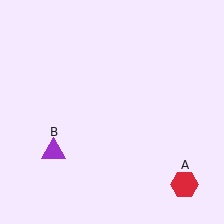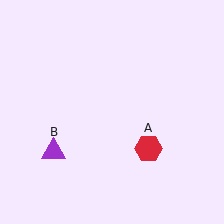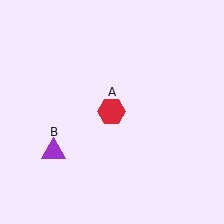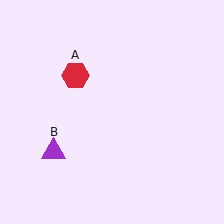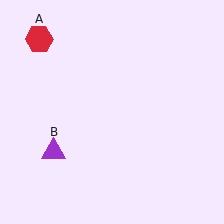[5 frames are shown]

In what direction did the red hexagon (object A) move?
The red hexagon (object A) moved up and to the left.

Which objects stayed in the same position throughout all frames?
Purple triangle (object B) remained stationary.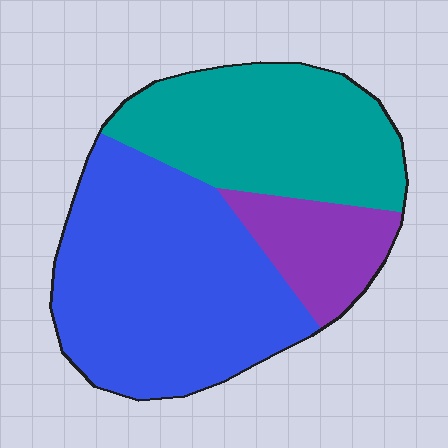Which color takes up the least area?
Purple, at roughly 15%.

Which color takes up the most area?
Blue, at roughly 50%.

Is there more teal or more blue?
Blue.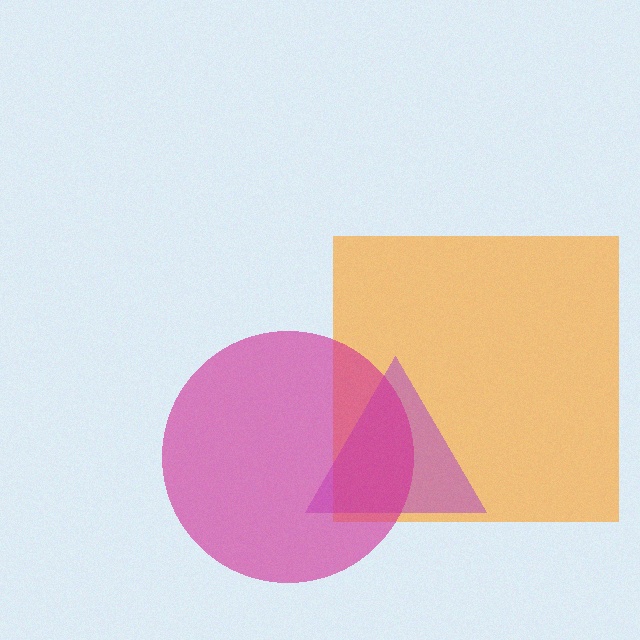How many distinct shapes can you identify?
There are 3 distinct shapes: an orange square, a purple triangle, a magenta circle.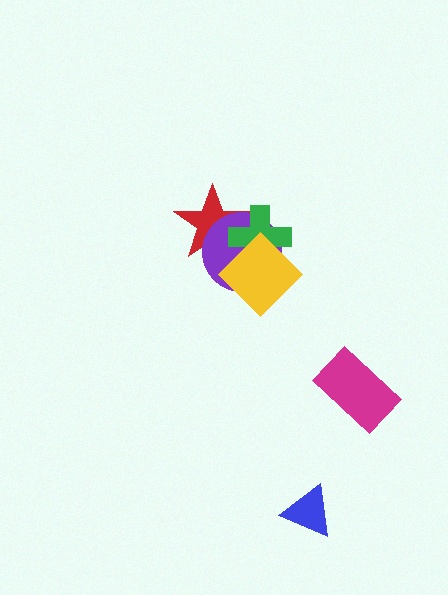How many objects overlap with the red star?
3 objects overlap with the red star.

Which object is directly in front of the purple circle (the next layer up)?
The green cross is directly in front of the purple circle.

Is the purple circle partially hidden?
Yes, it is partially covered by another shape.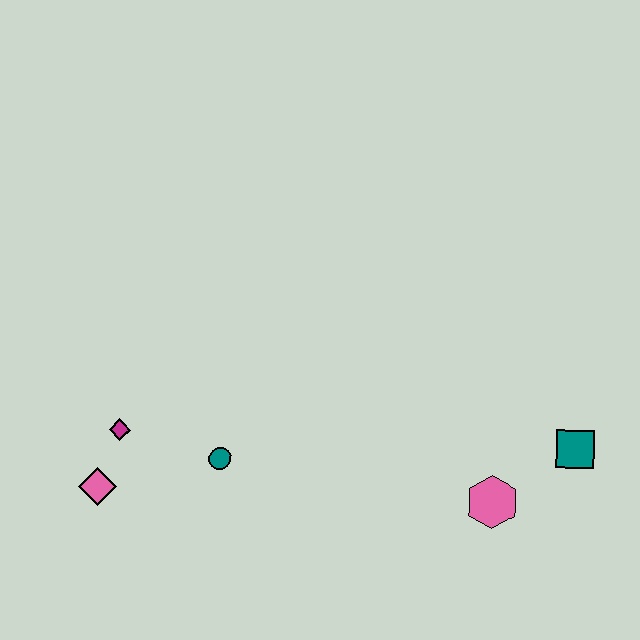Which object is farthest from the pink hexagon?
The pink diamond is farthest from the pink hexagon.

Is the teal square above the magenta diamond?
No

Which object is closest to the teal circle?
The magenta diamond is closest to the teal circle.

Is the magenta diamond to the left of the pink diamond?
No